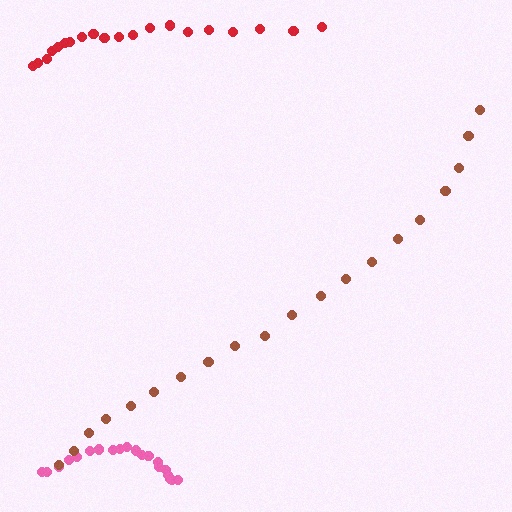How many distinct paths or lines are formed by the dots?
There are 3 distinct paths.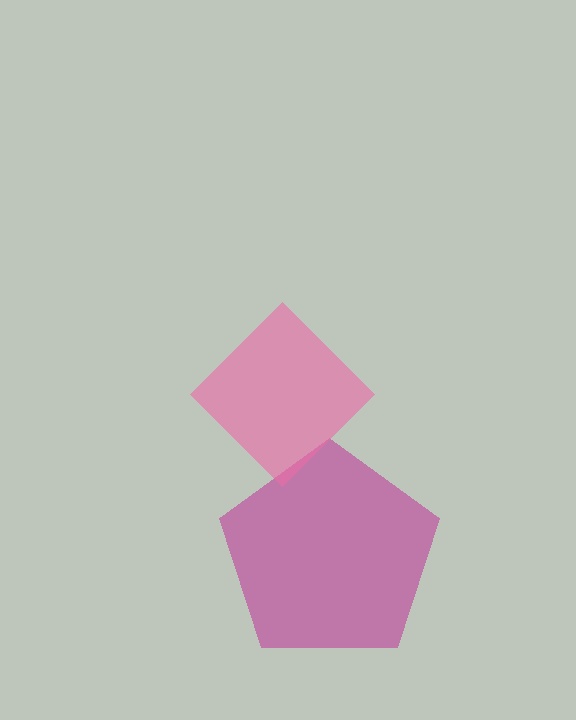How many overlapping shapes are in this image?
There are 2 overlapping shapes in the image.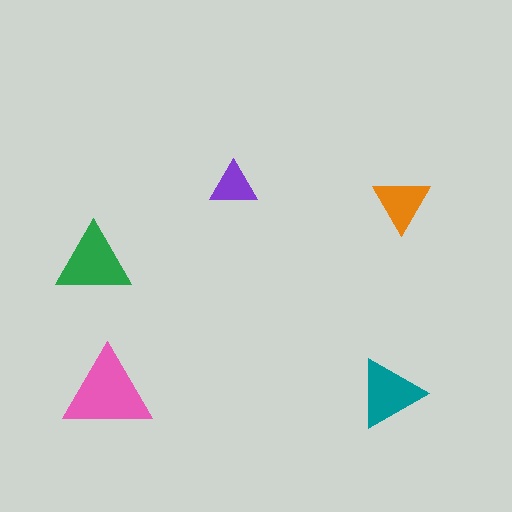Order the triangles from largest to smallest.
the pink one, the green one, the teal one, the orange one, the purple one.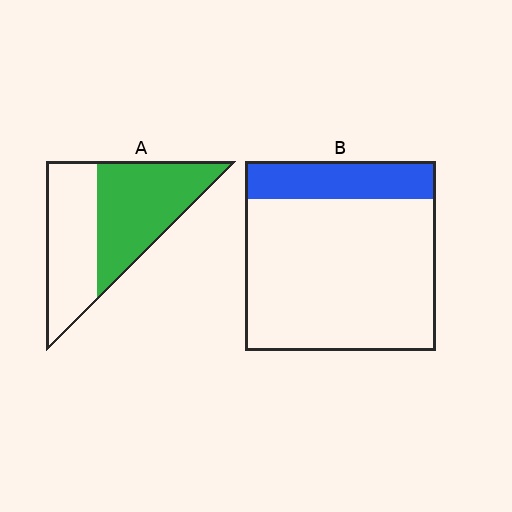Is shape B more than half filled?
No.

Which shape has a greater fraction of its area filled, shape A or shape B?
Shape A.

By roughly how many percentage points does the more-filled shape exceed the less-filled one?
By roughly 35 percentage points (A over B).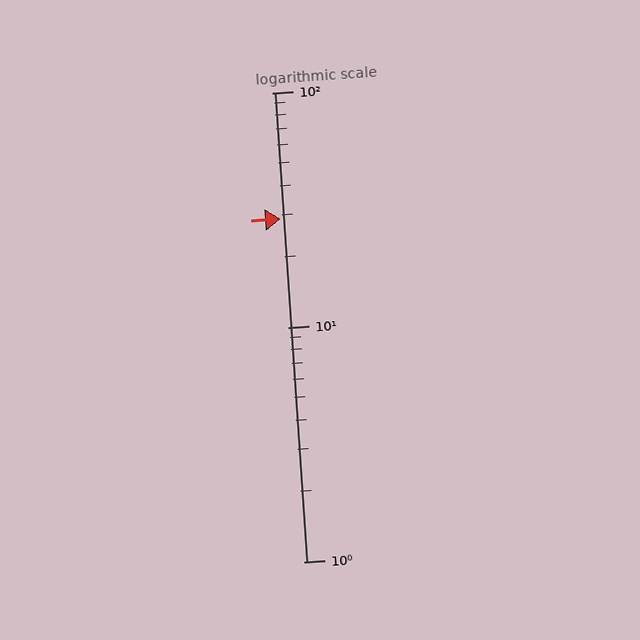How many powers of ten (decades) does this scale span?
The scale spans 2 decades, from 1 to 100.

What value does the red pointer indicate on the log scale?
The pointer indicates approximately 29.